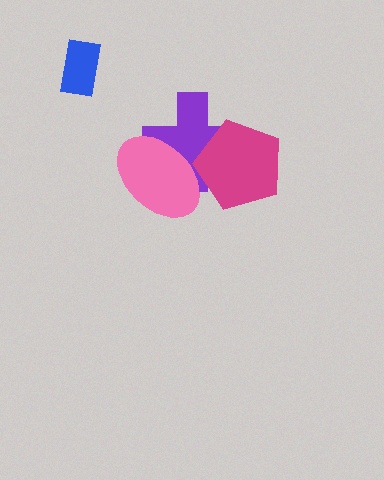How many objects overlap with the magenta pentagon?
2 objects overlap with the magenta pentagon.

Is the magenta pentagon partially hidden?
Yes, it is partially covered by another shape.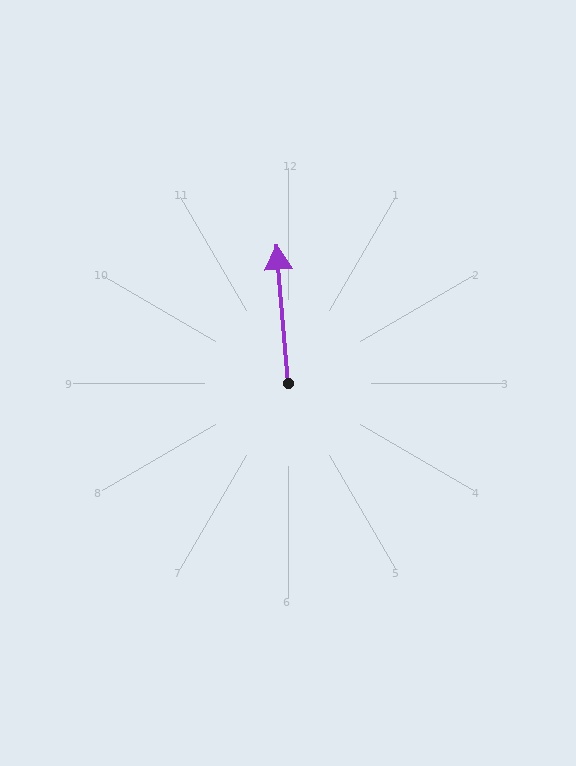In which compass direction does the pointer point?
North.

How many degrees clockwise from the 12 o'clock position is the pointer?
Approximately 355 degrees.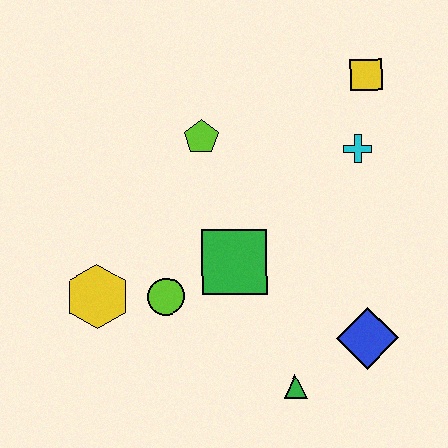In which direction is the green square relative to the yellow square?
The green square is below the yellow square.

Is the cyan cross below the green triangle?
No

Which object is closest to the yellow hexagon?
The lime circle is closest to the yellow hexagon.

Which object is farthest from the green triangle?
The yellow square is farthest from the green triangle.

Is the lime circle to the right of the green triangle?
No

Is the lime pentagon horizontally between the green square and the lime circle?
Yes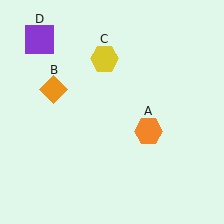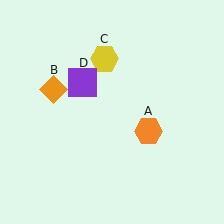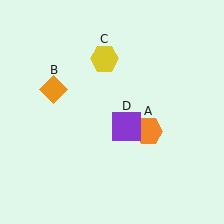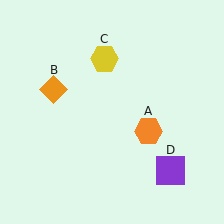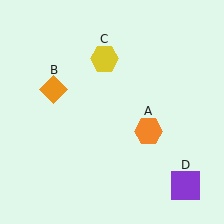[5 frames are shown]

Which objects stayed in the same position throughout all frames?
Orange hexagon (object A) and orange diamond (object B) and yellow hexagon (object C) remained stationary.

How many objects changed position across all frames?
1 object changed position: purple square (object D).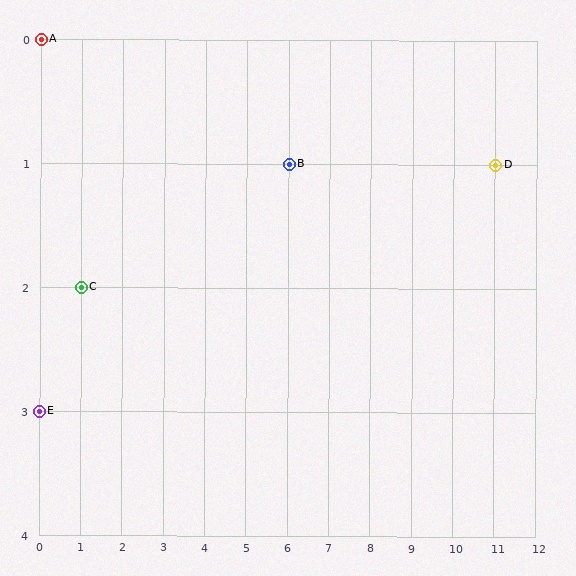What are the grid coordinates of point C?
Point C is at grid coordinates (1, 2).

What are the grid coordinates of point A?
Point A is at grid coordinates (0, 0).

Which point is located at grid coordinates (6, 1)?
Point B is at (6, 1).